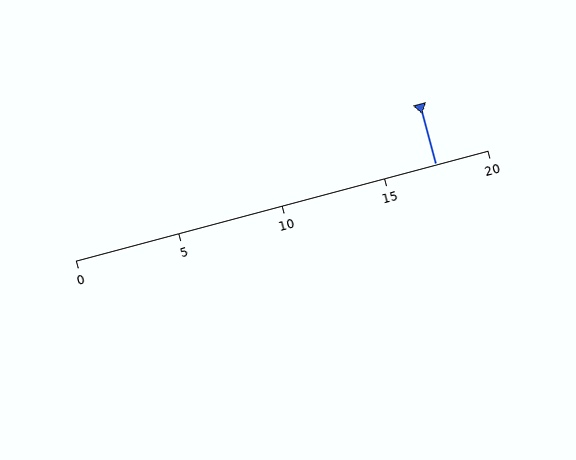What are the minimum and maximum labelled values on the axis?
The axis runs from 0 to 20.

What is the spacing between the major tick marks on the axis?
The major ticks are spaced 5 apart.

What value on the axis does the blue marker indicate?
The marker indicates approximately 17.5.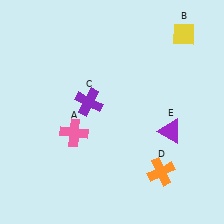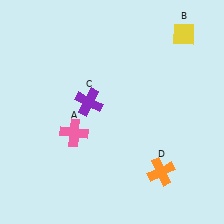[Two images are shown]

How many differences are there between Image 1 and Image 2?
There is 1 difference between the two images.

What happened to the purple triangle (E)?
The purple triangle (E) was removed in Image 2. It was in the bottom-right area of Image 1.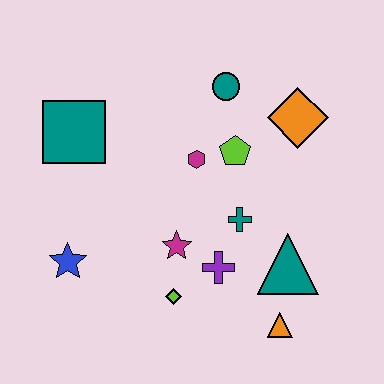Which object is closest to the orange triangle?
The teal triangle is closest to the orange triangle.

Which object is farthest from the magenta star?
The orange diamond is farthest from the magenta star.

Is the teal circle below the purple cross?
No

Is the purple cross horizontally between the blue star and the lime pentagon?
Yes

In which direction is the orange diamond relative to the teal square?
The orange diamond is to the right of the teal square.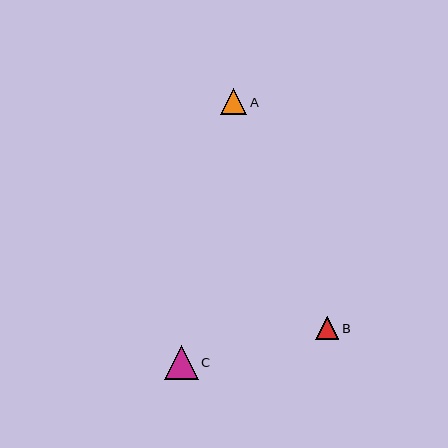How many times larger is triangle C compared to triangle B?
Triangle C is approximately 1.4 times the size of triangle B.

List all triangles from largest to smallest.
From largest to smallest: C, A, B.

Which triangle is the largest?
Triangle C is the largest with a size of approximately 34 pixels.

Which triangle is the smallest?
Triangle B is the smallest with a size of approximately 24 pixels.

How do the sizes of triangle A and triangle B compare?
Triangle A and triangle B are approximately the same size.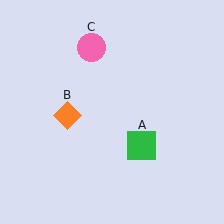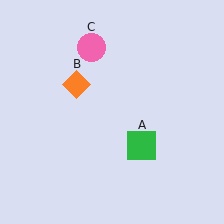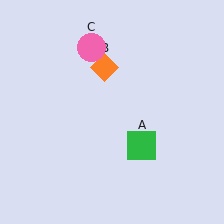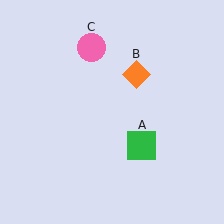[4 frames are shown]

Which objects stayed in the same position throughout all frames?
Green square (object A) and pink circle (object C) remained stationary.